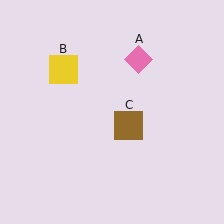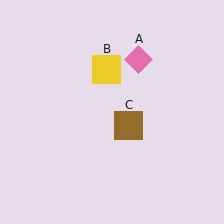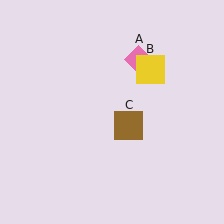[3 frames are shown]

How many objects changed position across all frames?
1 object changed position: yellow square (object B).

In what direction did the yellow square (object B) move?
The yellow square (object B) moved right.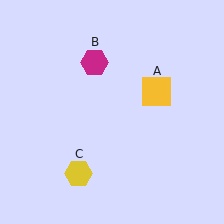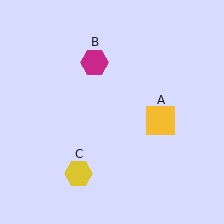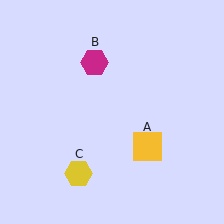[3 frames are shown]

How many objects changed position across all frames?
1 object changed position: yellow square (object A).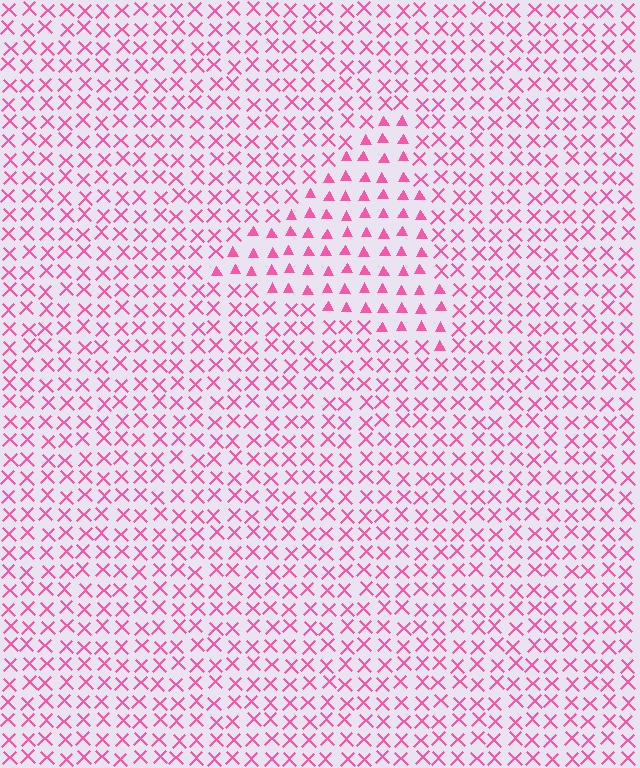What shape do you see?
I see a triangle.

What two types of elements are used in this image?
The image uses triangles inside the triangle region and X marks outside it.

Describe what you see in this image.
The image is filled with small pink elements arranged in a uniform grid. A triangle-shaped region contains triangles, while the surrounding area contains X marks. The boundary is defined purely by the change in element shape.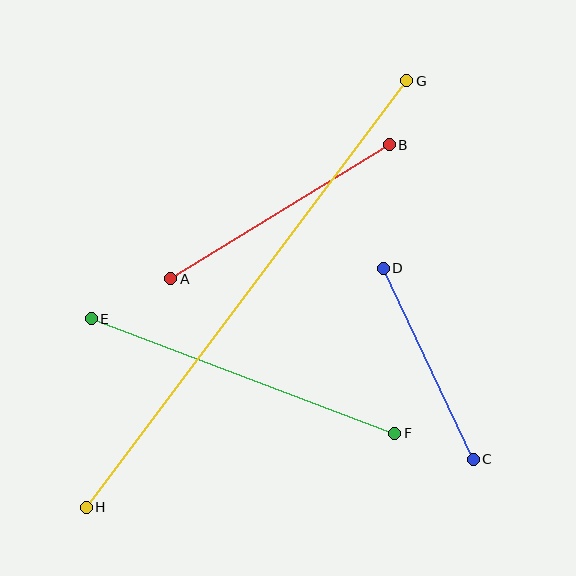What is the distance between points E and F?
The distance is approximately 324 pixels.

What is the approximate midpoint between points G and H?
The midpoint is at approximately (247, 294) pixels.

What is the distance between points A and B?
The distance is approximately 256 pixels.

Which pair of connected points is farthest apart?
Points G and H are farthest apart.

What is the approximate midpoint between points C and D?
The midpoint is at approximately (428, 364) pixels.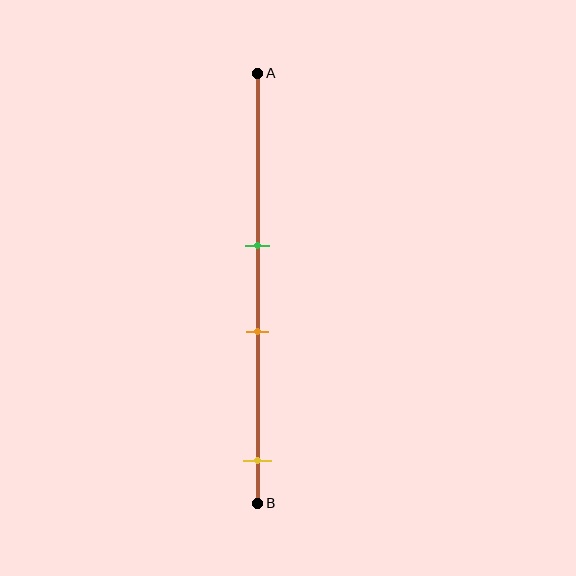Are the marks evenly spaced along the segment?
No, the marks are not evenly spaced.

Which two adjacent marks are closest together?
The green and orange marks are the closest adjacent pair.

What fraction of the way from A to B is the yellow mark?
The yellow mark is approximately 90% (0.9) of the way from A to B.